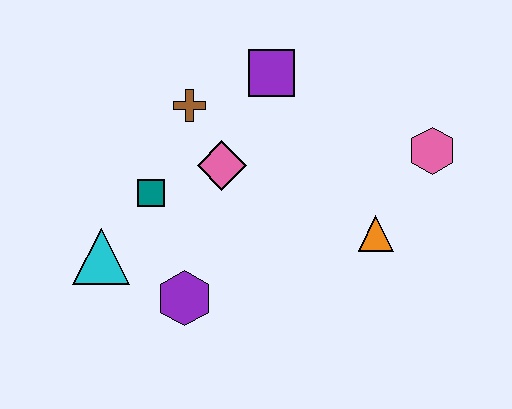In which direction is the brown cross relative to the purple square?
The brown cross is to the left of the purple square.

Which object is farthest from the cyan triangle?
The pink hexagon is farthest from the cyan triangle.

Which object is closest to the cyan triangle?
The teal square is closest to the cyan triangle.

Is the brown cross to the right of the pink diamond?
No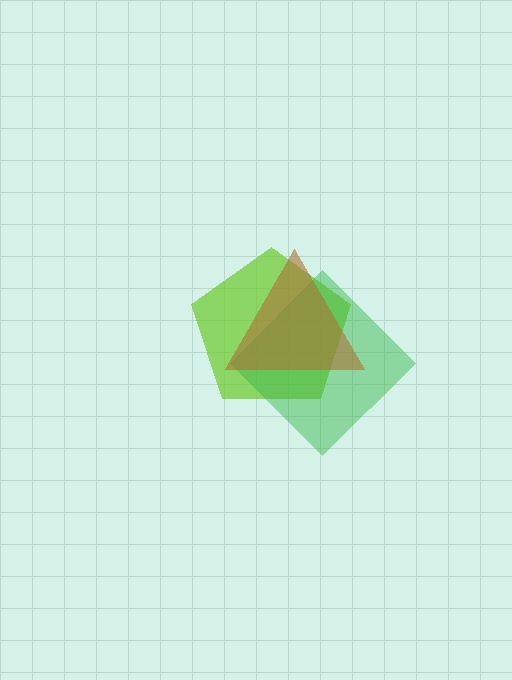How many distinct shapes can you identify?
There are 3 distinct shapes: a lime pentagon, a green diamond, a brown triangle.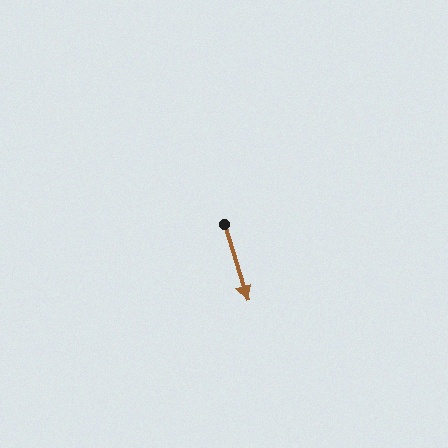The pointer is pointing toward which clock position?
Roughly 5 o'clock.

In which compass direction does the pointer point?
South.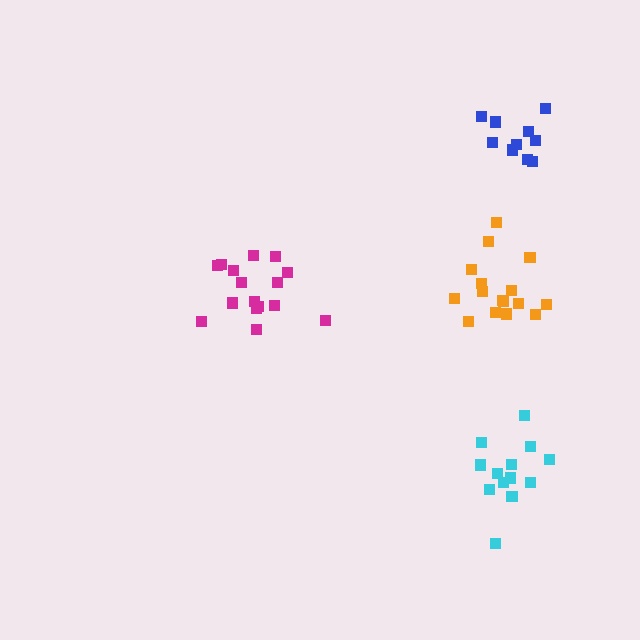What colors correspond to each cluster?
The clusters are colored: magenta, blue, cyan, orange.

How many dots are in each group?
Group 1: 16 dots, Group 2: 10 dots, Group 3: 13 dots, Group 4: 16 dots (55 total).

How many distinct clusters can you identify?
There are 4 distinct clusters.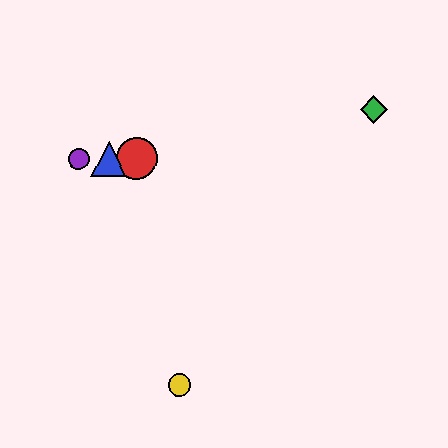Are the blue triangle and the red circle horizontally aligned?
Yes, both are at y≈159.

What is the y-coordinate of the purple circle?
The purple circle is at y≈159.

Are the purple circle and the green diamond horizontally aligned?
No, the purple circle is at y≈159 and the green diamond is at y≈110.